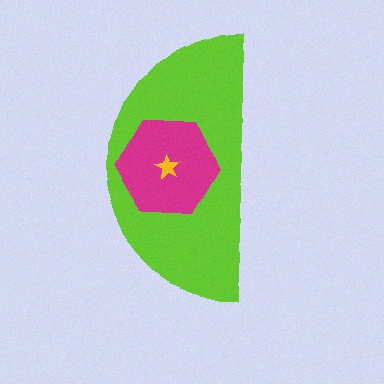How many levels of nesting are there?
3.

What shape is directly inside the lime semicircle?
The magenta hexagon.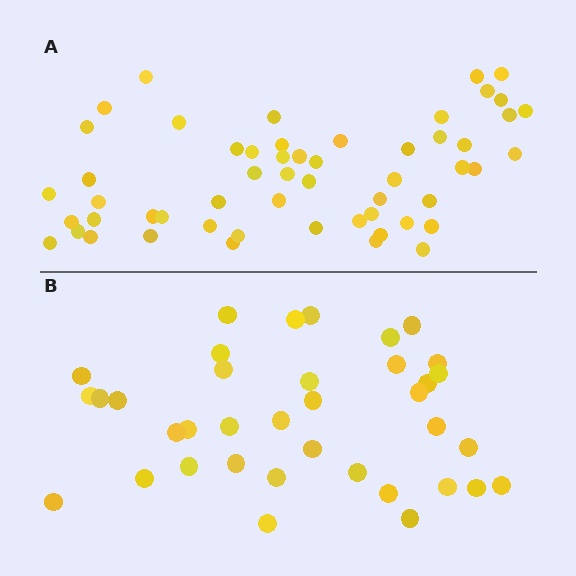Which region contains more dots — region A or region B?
Region A (the top region) has more dots.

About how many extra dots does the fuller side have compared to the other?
Region A has approximately 20 more dots than region B.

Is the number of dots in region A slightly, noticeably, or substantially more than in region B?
Region A has substantially more. The ratio is roughly 1.5 to 1.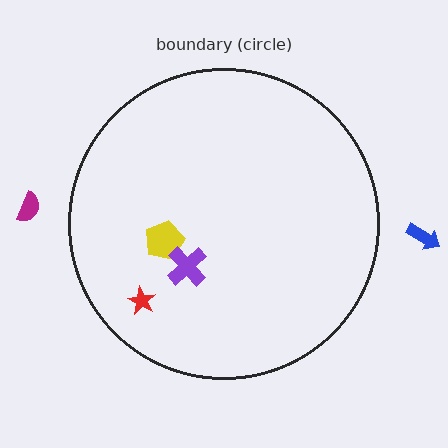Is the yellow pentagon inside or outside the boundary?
Inside.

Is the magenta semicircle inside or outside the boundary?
Outside.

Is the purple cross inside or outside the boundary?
Inside.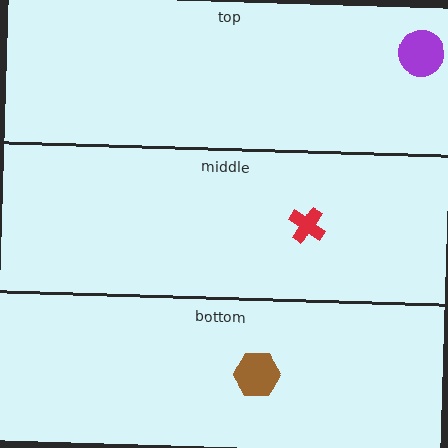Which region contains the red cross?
The middle region.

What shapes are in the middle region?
The red cross.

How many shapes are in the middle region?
1.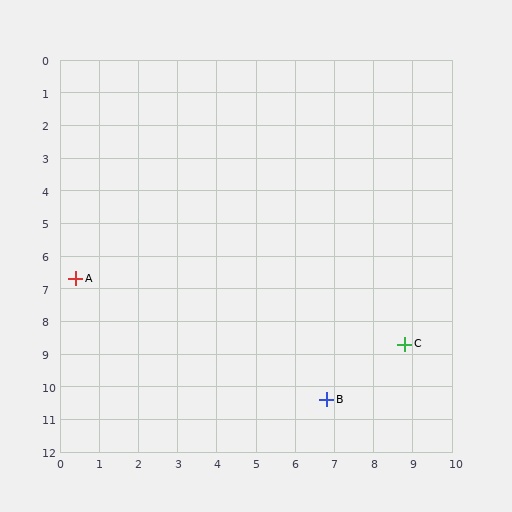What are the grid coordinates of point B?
Point B is at approximately (6.8, 10.4).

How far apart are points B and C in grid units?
Points B and C are about 2.6 grid units apart.